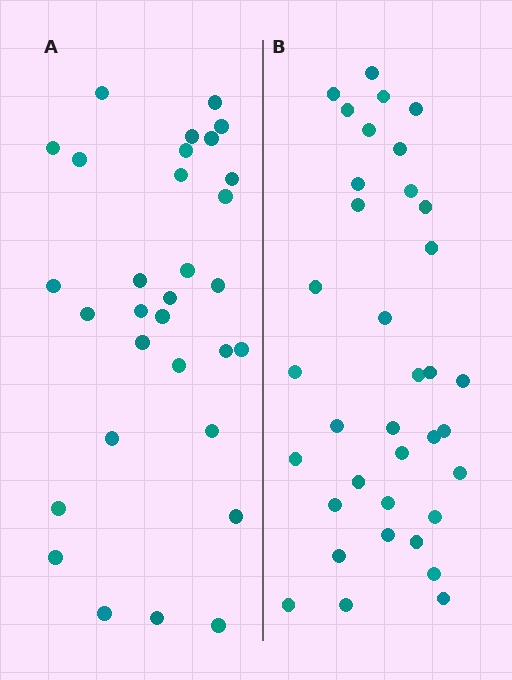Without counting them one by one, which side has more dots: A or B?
Region B (the right region) has more dots.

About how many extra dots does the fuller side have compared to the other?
Region B has about 5 more dots than region A.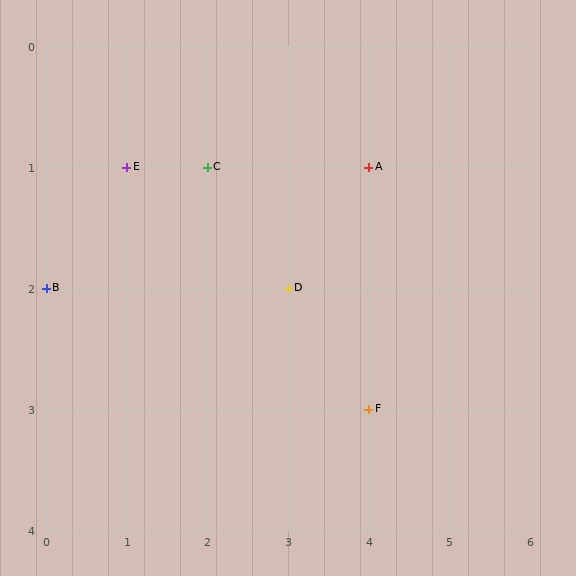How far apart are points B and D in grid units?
Points B and D are 3 columns apart.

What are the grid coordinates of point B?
Point B is at grid coordinates (0, 2).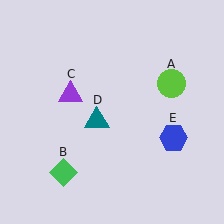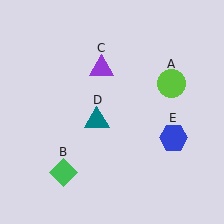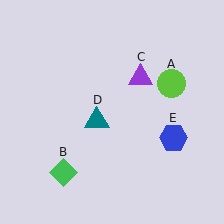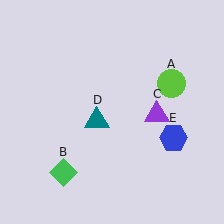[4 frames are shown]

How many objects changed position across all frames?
1 object changed position: purple triangle (object C).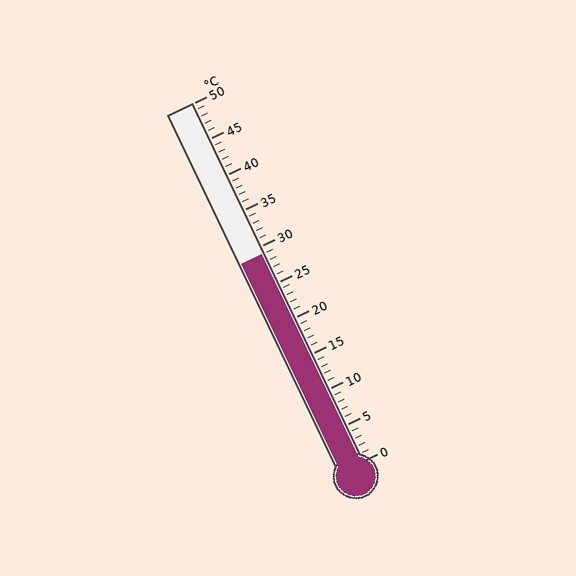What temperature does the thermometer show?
The thermometer shows approximately 29°C.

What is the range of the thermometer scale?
The thermometer scale ranges from 0°C to 50°C.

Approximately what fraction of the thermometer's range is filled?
The thermometer is filled to approximately 60% of its range.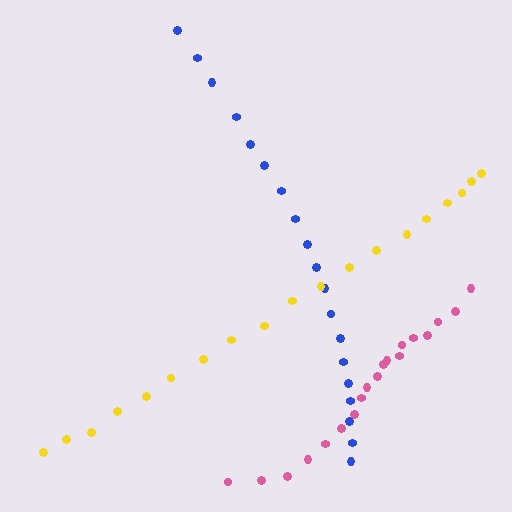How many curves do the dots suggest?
There are 3 distinct paths.